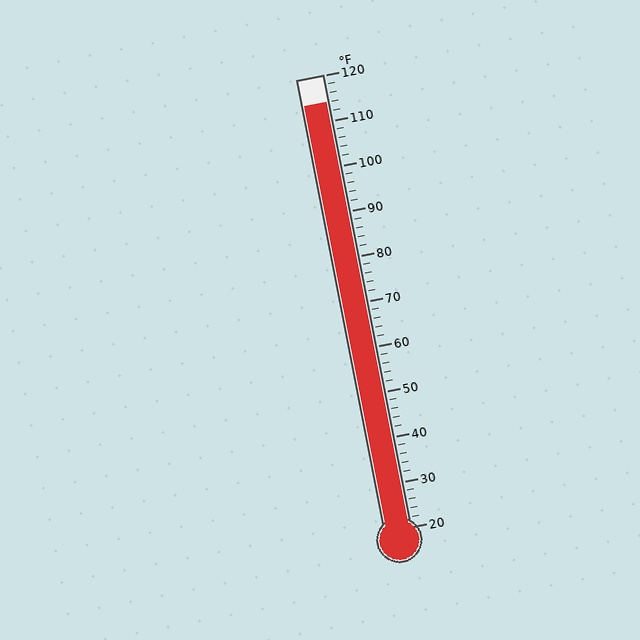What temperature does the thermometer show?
The thermometer shows approximately 114°F.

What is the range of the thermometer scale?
The thermometer scale ranges from 20°F to 120°F.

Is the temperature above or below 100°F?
The temperature is above 100°F.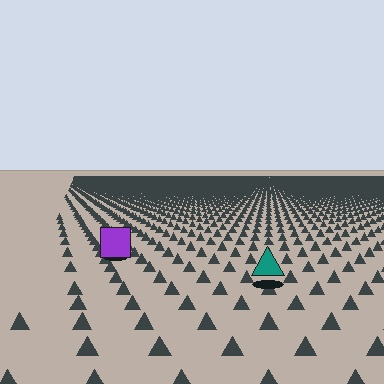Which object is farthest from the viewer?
The purple square is farthest from the viewer. It appears smaller and the ground texture around it is denser.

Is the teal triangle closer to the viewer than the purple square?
Yes. The teal triangle is closer — you can tell from the texture gradient: the ground texture is coarser near it.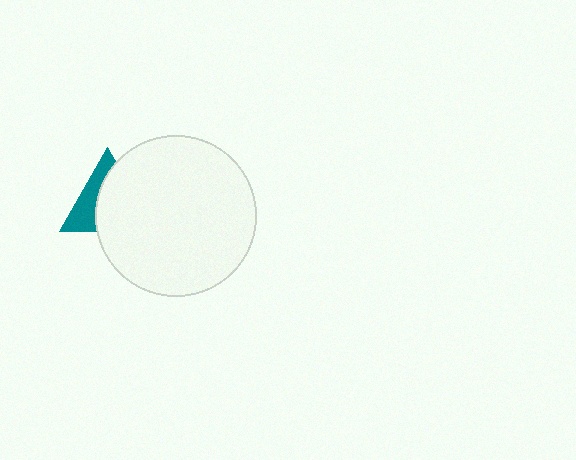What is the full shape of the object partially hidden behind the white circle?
The partially hidden object is a teal triangle.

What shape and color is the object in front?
The object in front is a white circle.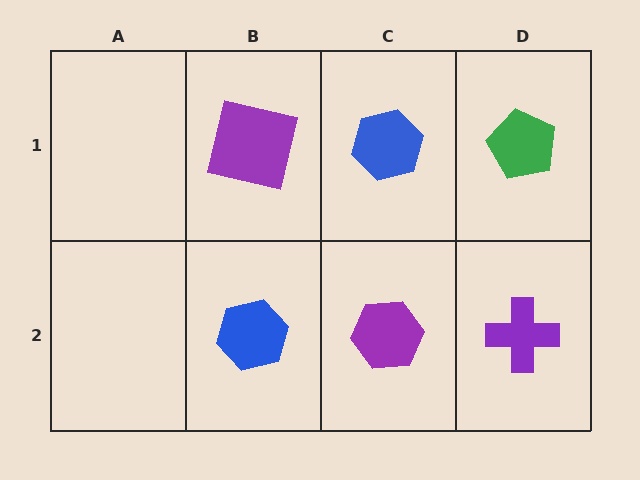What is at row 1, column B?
A purple square.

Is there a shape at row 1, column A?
No, that cell is empty.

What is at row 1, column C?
A blue hexagon.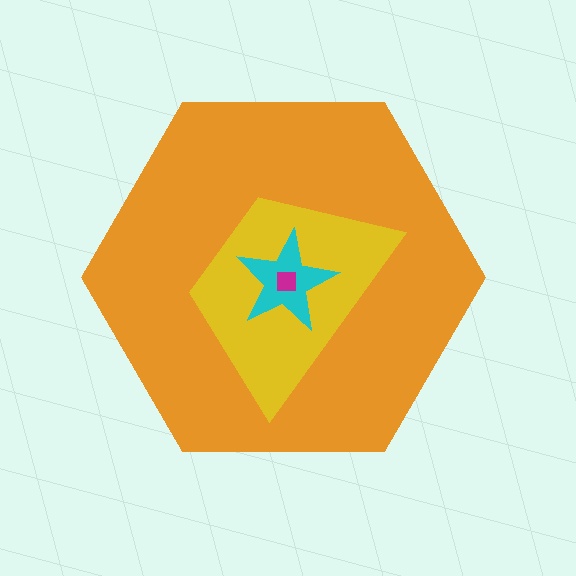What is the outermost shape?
The orange hexagon.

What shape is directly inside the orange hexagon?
The yellow trapezoid.